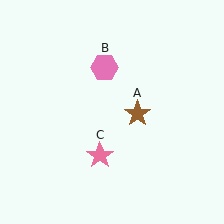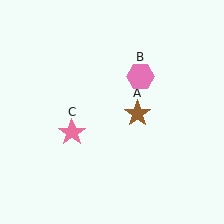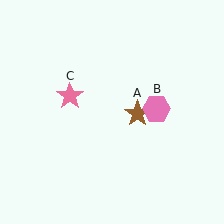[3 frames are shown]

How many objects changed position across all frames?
2 objects changed position: pink hexagon (object B), pink star (object C).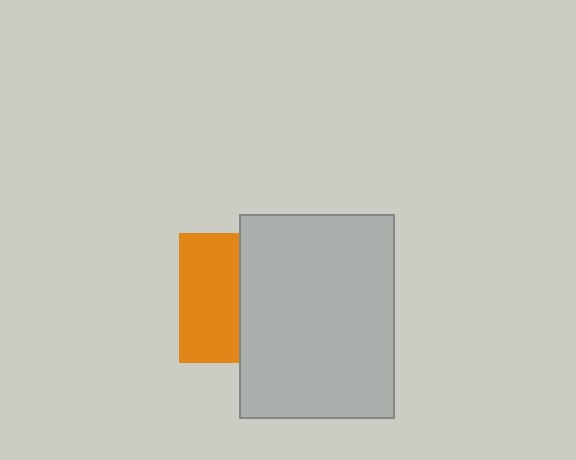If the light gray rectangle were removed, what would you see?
You would see the complete orange square.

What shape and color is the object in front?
The object in front is a light gray rectangle.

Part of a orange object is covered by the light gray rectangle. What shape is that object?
It is a square.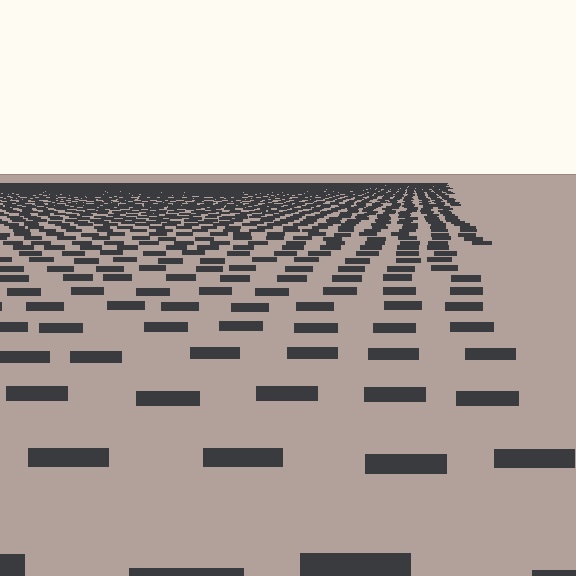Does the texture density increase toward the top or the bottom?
Density increases toward the top.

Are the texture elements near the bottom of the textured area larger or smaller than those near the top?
Larger. Near the bottom, elements are closer to the viewer and appear at a bigger on-screen size.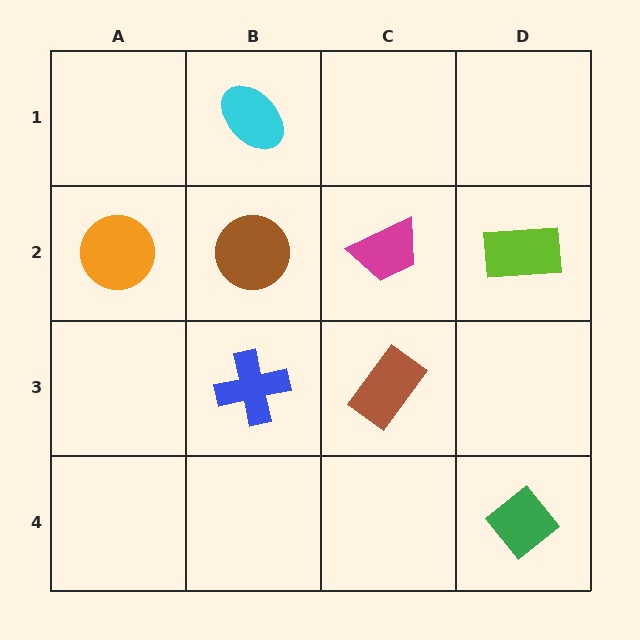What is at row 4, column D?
A green diamond.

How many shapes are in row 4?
1 shape.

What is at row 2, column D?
A lime rectangle.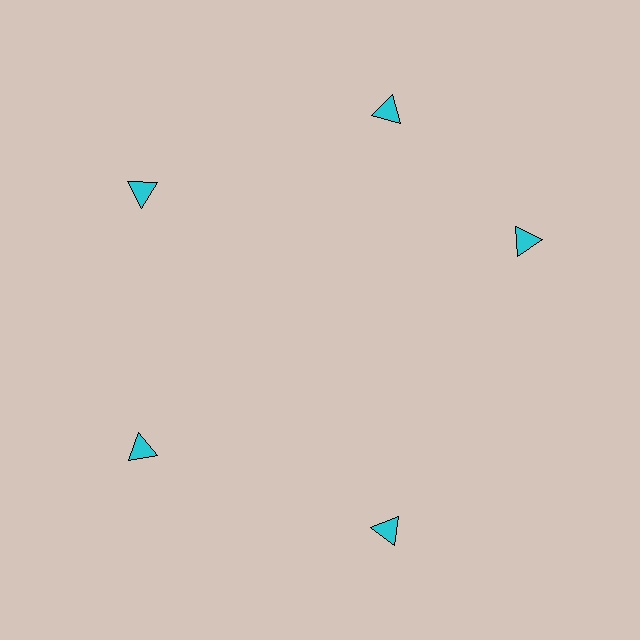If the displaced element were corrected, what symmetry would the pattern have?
It would have 5-fold rotational symmetry — the pattern would map onto itself every 72 degrees.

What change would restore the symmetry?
The symmetry would be restored by rotating it back into even spacing with its neighbors so that all 5 triangles sit at equal angles and equal distance from the center.